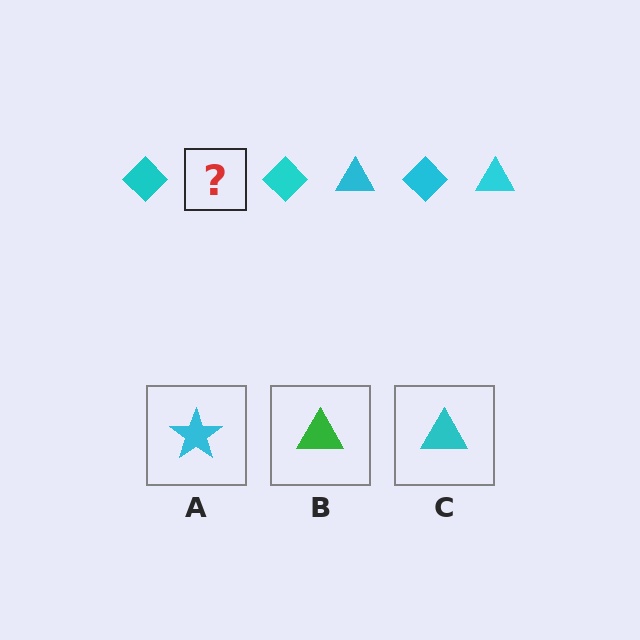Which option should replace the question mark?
Option C.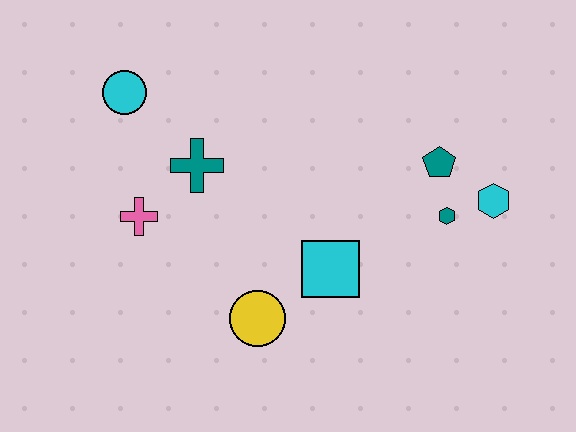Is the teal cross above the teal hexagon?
Yes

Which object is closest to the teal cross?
The pink cross is closest to the teal cross.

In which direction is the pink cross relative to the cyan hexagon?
The pink cross is to the left of the cyan hexagon.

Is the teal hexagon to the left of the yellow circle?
No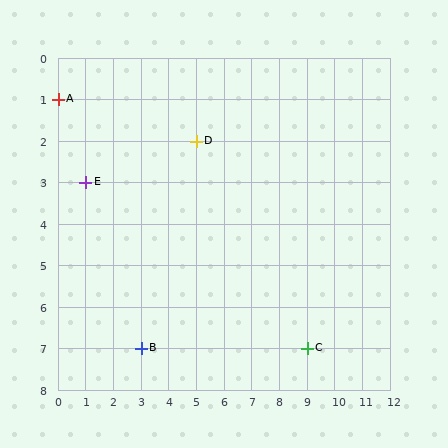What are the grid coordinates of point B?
Point B is at grid coordinates (3, 7).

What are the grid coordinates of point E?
Point E is at grid coordinates (1, 3).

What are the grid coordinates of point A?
Point A is at grid coordinates (0, 1).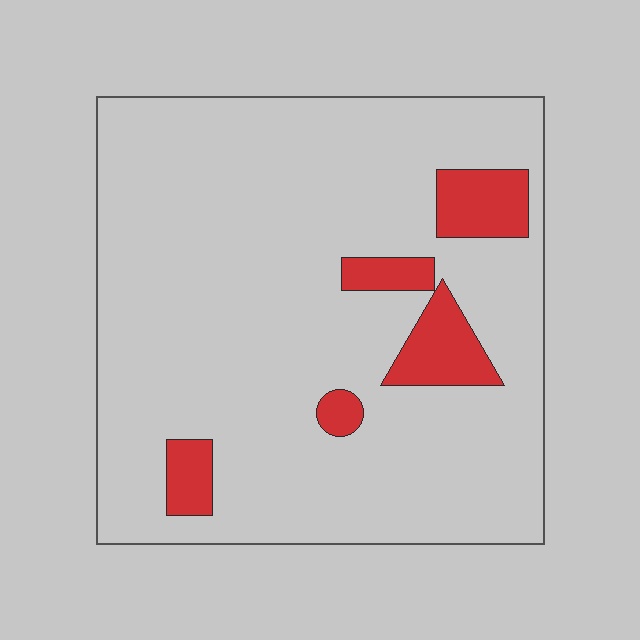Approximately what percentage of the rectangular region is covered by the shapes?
Approximately 10%.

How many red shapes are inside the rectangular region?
5.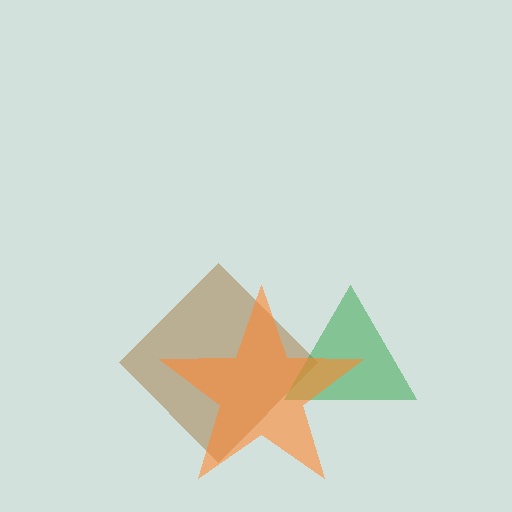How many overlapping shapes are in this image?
There are 3 overlapping shapes in the image.